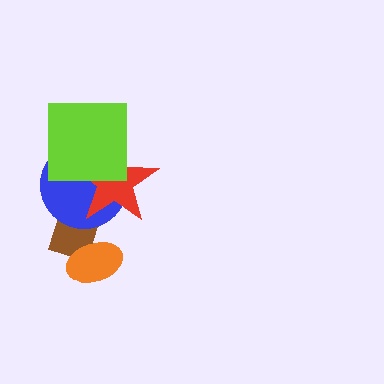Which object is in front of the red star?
The lime square is in front of the red star.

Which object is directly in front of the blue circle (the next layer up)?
The red star is directly in front of the blue circle.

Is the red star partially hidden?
Yes, it is partially covered by another shape.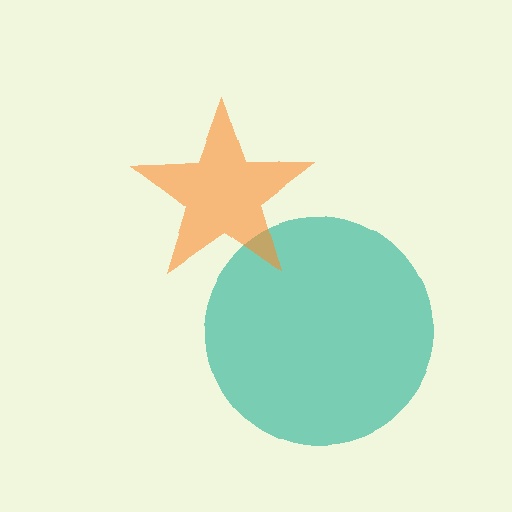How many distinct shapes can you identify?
There are 2 distinct shapes: a teal circle, an orange star.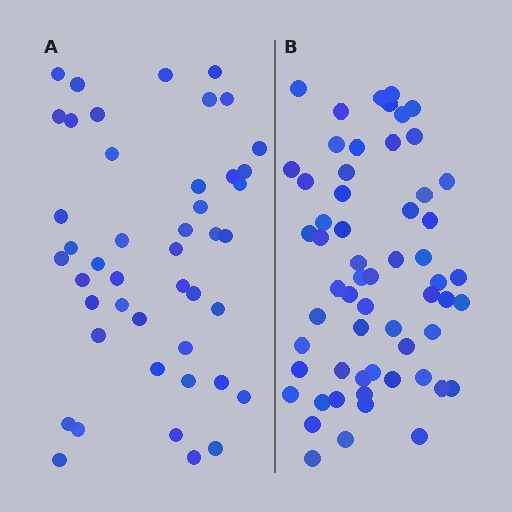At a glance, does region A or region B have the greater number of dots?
Region B (the right region) has more dots.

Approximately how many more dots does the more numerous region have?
Region B has approximately 15 more dots than region A.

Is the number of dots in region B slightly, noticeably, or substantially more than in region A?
Region B has noticeably more, but not dramatically so. The ratio is roughly 1.3 to 1.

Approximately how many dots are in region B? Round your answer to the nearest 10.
About 60 dots. (The exact count is 59, which rounds to 60.)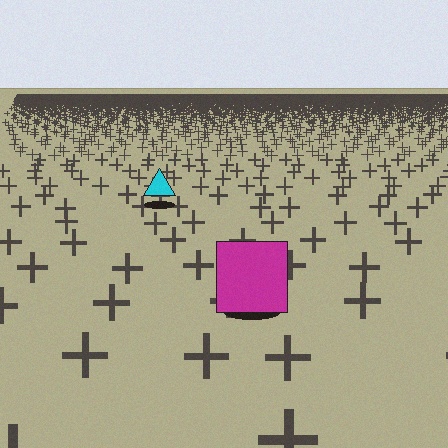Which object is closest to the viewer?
The magenta square is closest. The texture marks near it are larger and more spread out.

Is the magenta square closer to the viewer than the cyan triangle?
Yes. The magenta square is closer — you can tell from the texture gradient: the ground texture is coarser near it.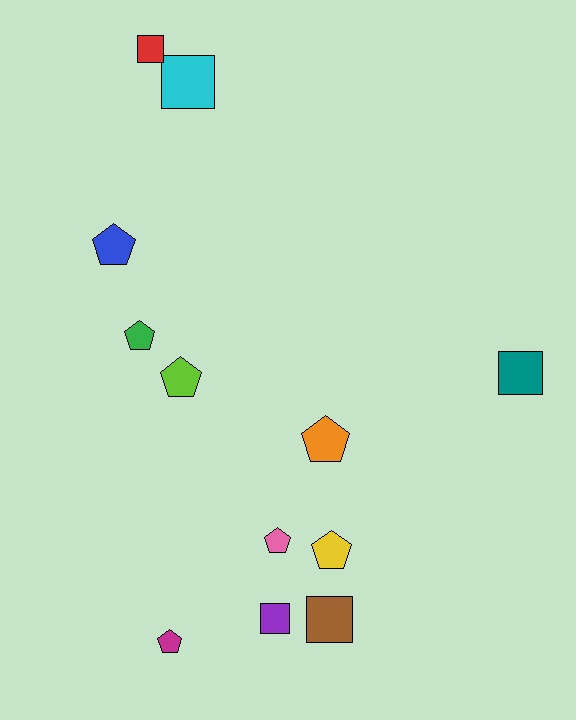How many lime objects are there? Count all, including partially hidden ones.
There is 1 lime object.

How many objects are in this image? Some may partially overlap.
There are 12 objects.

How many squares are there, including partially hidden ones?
There are 5 squares.